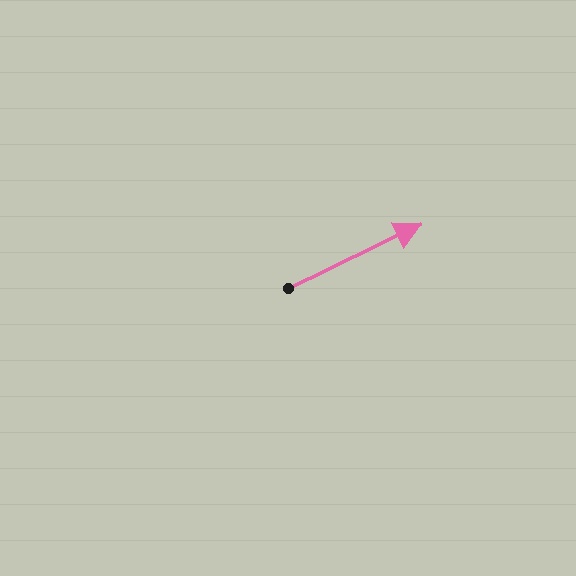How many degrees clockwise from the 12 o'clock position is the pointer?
Approximately 64 degrees.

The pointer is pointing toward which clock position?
Roughly 2 o'clock.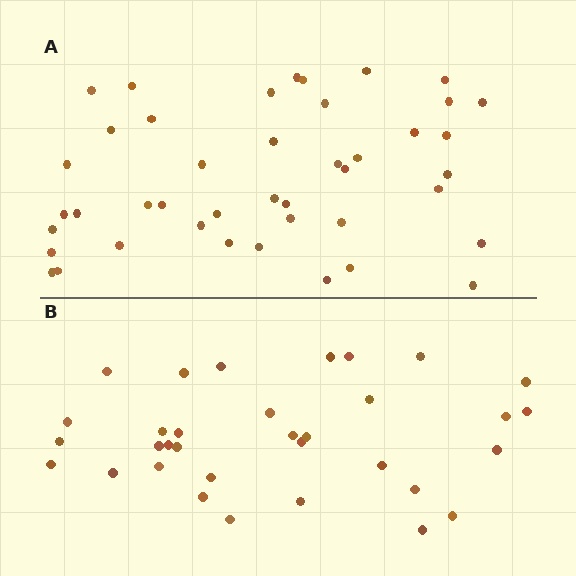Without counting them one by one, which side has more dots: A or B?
Region A (the top region) has more dots.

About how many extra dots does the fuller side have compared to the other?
Region A has roughly 10 or so more dots than region B.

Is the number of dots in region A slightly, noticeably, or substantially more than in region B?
Region A has noticeably more, but not dramatically so. The ratio is roughly 1.3 to 1.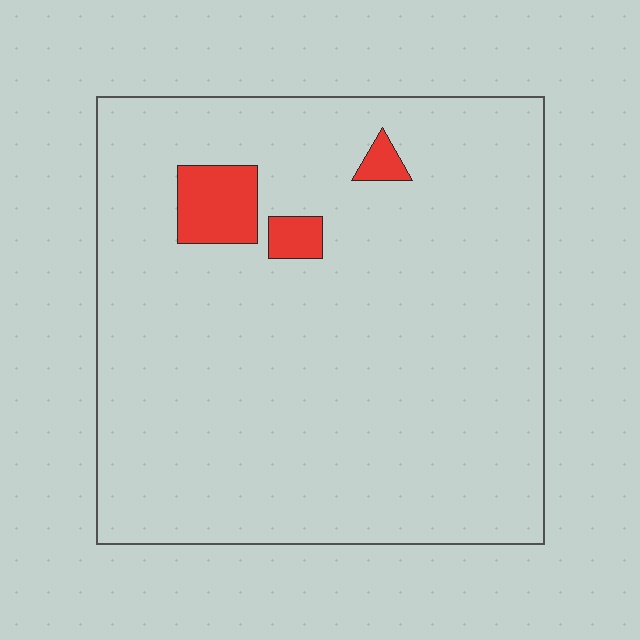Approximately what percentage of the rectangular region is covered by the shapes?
Approximately 5%.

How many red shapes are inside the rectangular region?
3.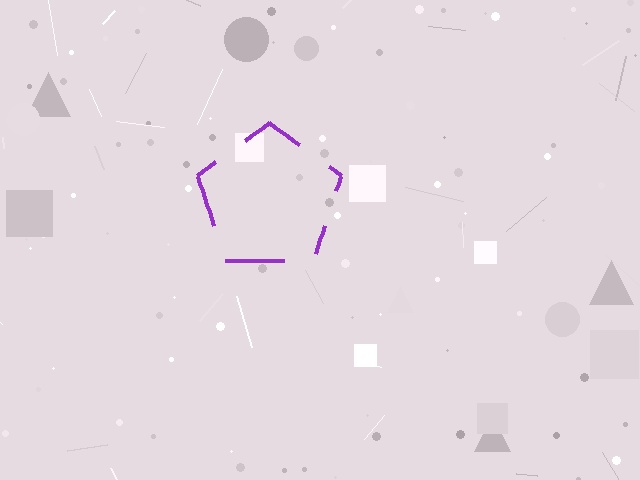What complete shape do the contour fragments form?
The contour fragments form a pentagon.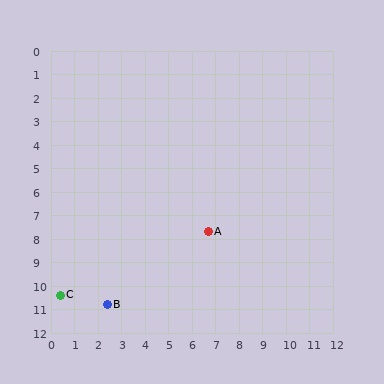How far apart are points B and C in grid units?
Points B and C are about 2.0 grid units apart.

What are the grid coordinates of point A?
Point A is at approximately (6.7, 7.7).